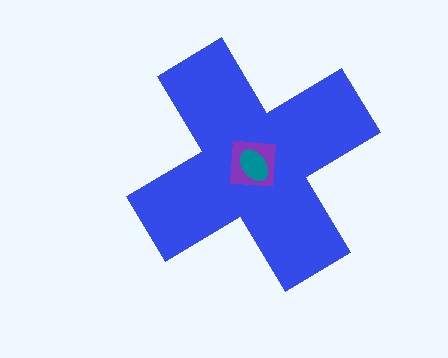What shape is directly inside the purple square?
The teal ellipse.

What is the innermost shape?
The teal ellipse.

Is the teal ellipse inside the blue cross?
Yes.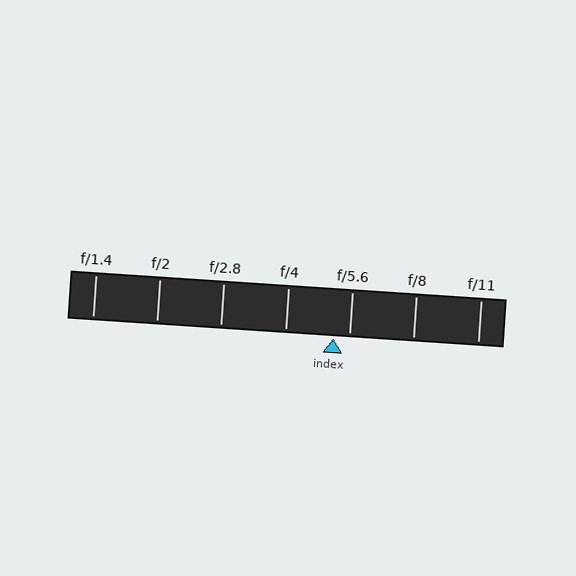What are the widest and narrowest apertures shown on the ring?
The widest aperture shown is f/1.4 and the narrowest is f/11.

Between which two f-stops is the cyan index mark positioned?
The index mark is between f/4 and f/5.6.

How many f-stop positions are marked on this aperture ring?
There are 7 f-stop positions marked.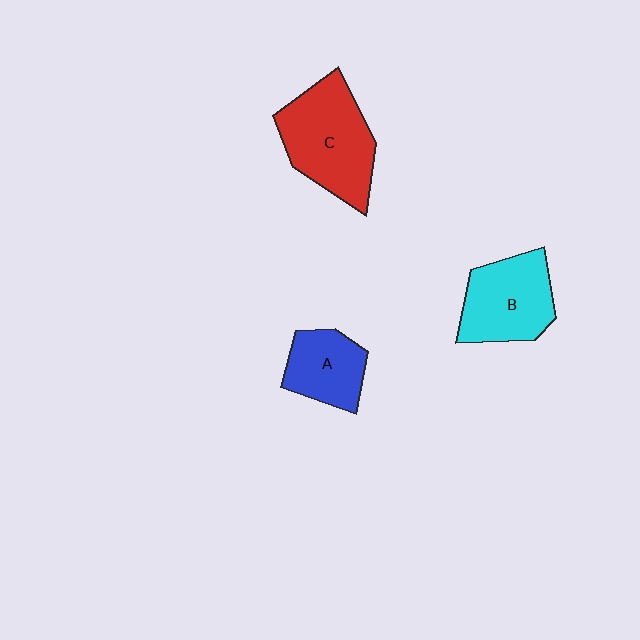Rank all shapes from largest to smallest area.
From largest to smallest: C (red), B (cyan), A (blue).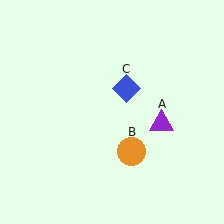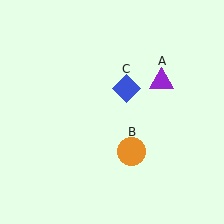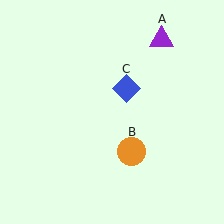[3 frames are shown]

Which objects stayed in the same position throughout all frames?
Orange circle (object B) and blue diamond (object C) remained stationary.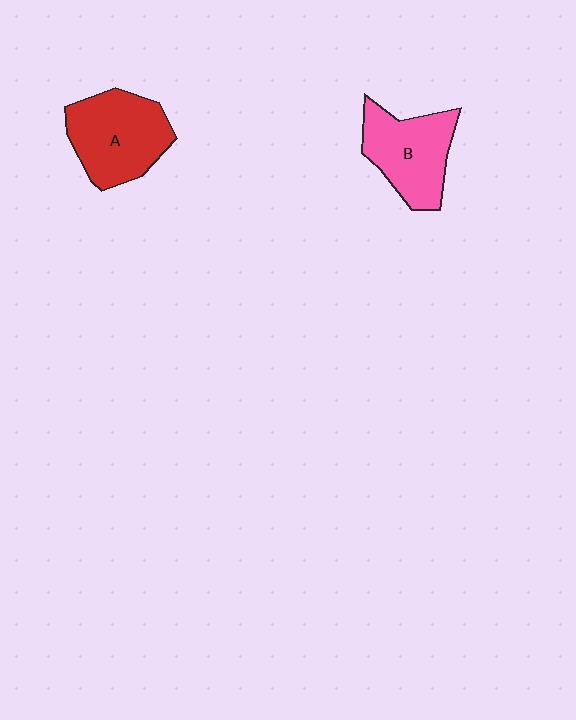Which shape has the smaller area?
Shape B (pink).